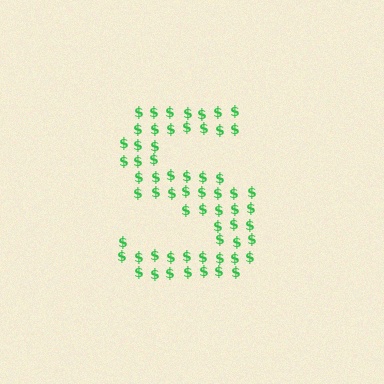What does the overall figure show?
The overall figure shows the letter S.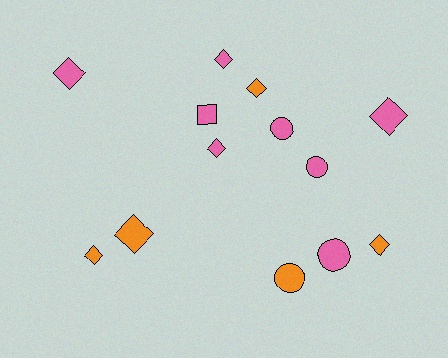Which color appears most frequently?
Pink, with 8 objects.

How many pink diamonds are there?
There are 4 pink diamonds.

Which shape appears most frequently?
Diamond, with 8 objects.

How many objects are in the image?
There are 13 objects.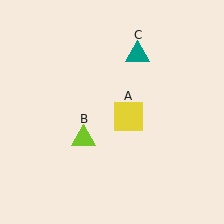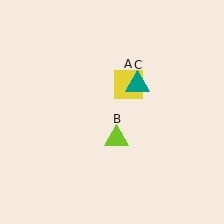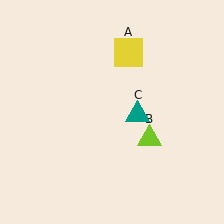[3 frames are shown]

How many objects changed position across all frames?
3 objects changed position: yellow square (object A), lime triangle (object B), teal triangle (object C).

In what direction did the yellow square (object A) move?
The yellow square (object A) moved up.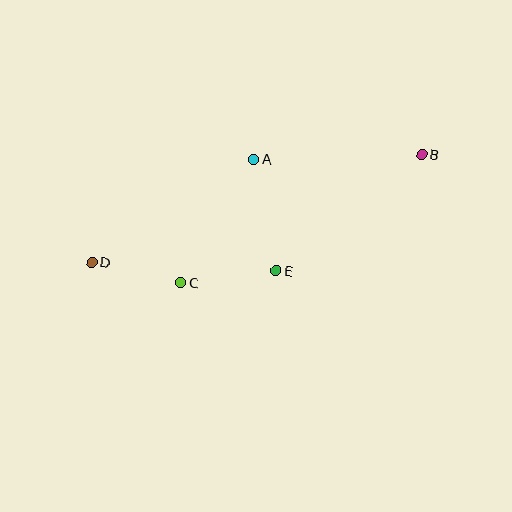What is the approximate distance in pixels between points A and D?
The distance between A and D is approximately 192 pixels.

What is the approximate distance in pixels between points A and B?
The distance between A and B is approximately 168 pixels.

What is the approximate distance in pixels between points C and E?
The distance between C and E is approximately 96 pixels.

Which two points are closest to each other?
Points C and D are closest to each other.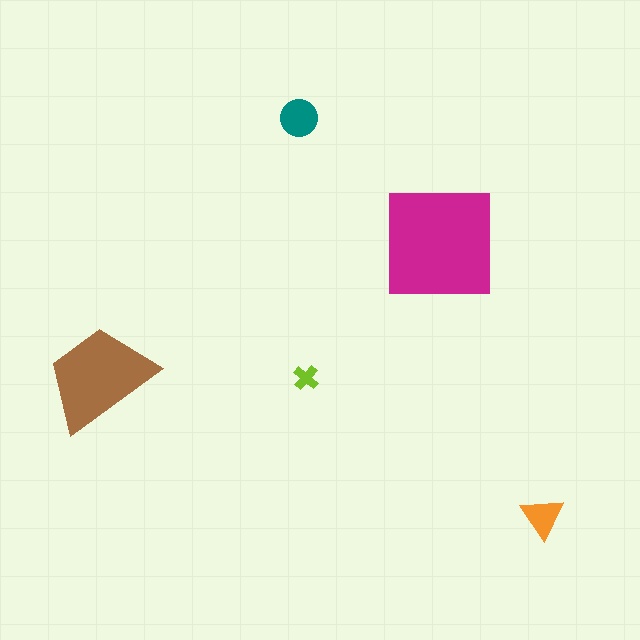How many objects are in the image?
There are 5 objects in the image.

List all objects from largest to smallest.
The magenta square, the brown trapezoid, the teal circle, the orange triangle, the lime cross.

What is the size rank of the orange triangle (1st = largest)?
4th.